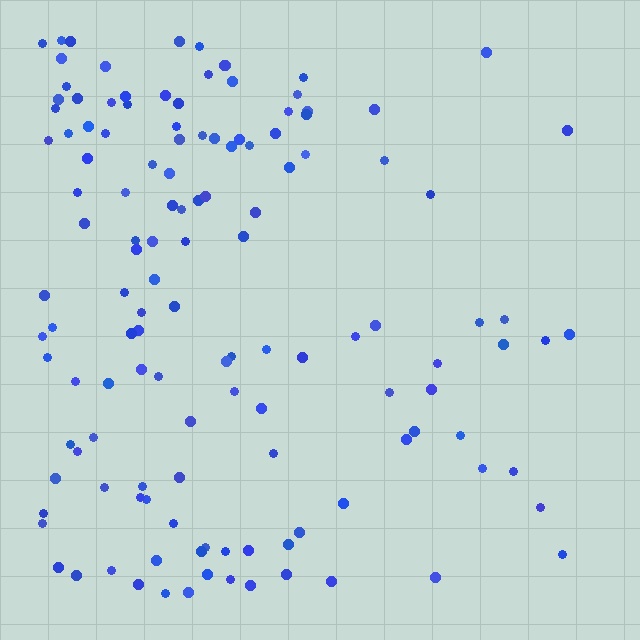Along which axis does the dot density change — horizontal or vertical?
Horizontal.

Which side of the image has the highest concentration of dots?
The left.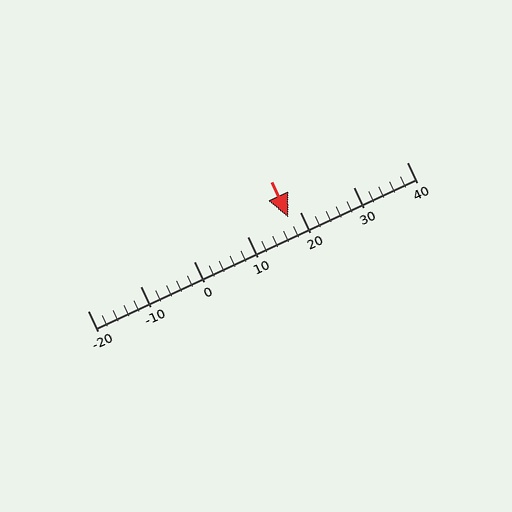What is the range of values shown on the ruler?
The ruler shows values from -20 to 40.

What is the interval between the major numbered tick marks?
The major tick marks are spaced 10 units apart.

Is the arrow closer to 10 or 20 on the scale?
The arrow is closer to 20.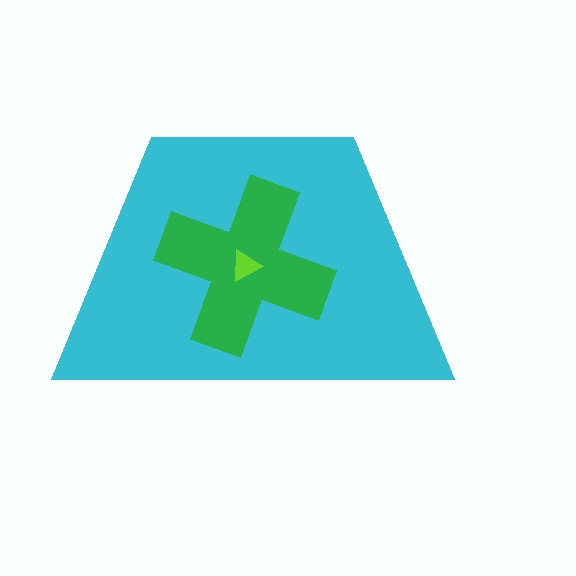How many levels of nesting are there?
3.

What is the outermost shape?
The cyan trapezoid.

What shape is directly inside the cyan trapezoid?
The green cross.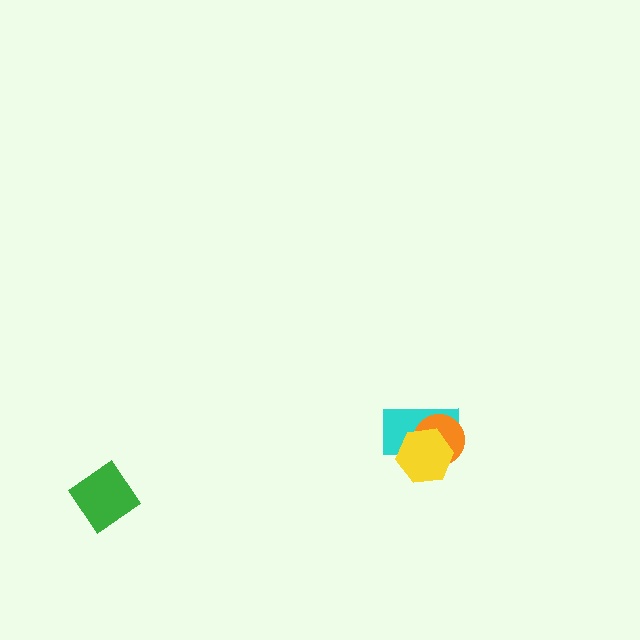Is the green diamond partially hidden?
No, no other shape covers it.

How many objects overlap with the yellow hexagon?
2 objects overlap with the yellow hexagon.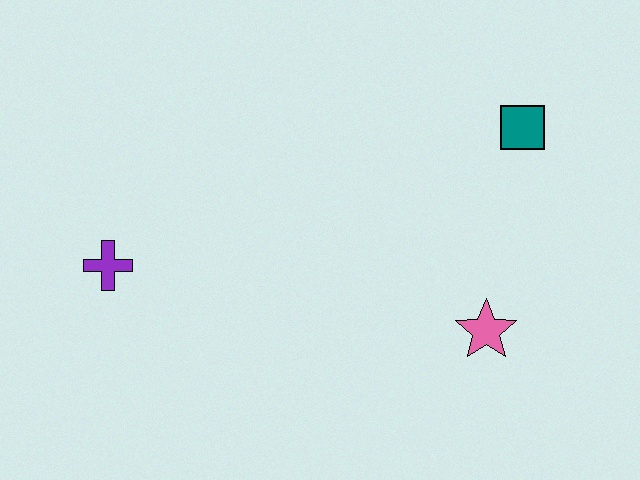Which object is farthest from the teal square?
The purple cross is farthest from the teal square.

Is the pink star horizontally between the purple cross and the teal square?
Yes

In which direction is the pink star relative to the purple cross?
The pink star is to the right of the purple cross.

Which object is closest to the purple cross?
The pink star is closest to the purple cross.